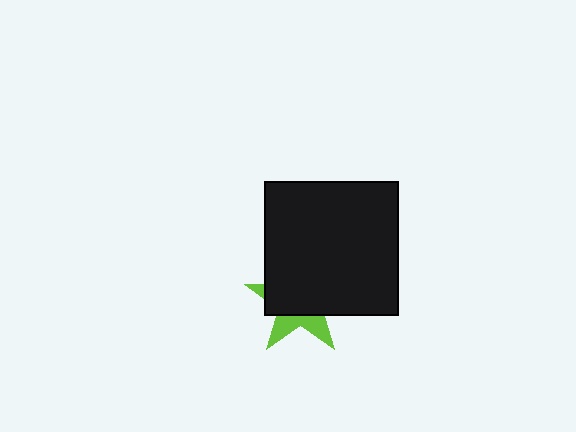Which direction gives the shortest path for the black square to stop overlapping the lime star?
Moving up gives the shortest separation.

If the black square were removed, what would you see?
You would see the complete lime star.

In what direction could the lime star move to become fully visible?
The lime star could move down. That would shift it out from behind the black square entirely.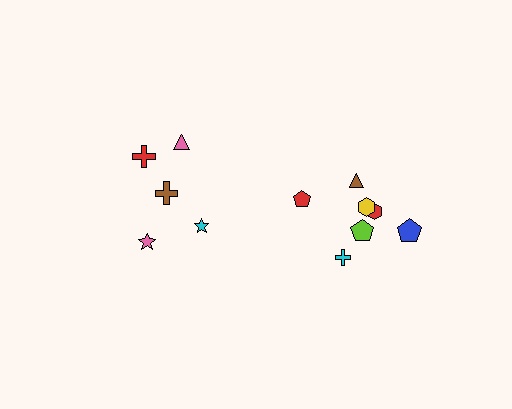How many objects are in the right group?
There are 7 objects.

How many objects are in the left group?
There are 5 objects.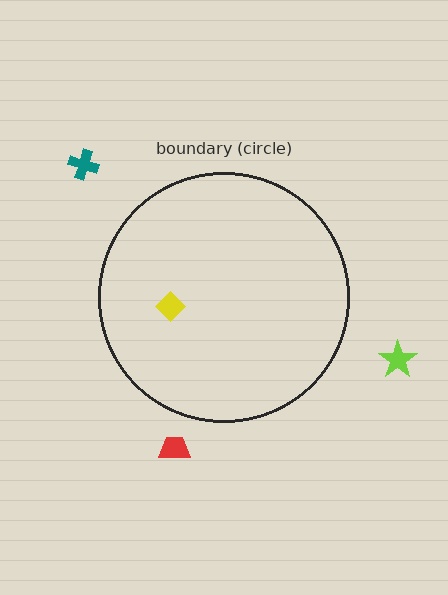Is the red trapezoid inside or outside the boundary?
Outside.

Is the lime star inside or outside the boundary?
Outside.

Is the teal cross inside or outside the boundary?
Outside.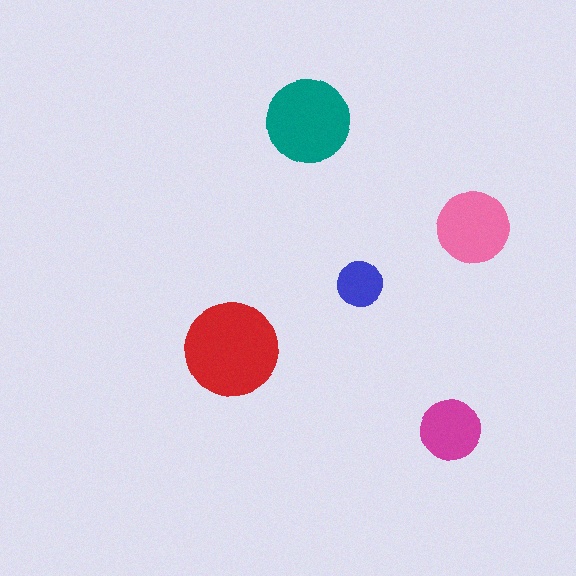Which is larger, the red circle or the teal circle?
The red one.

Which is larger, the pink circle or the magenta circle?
The pink one.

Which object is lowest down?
The magenta circle is bottommost.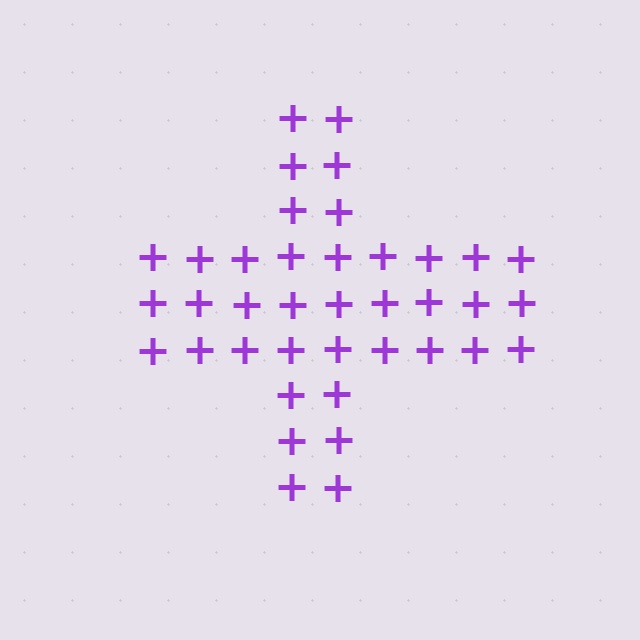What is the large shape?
The large shape is a cross.